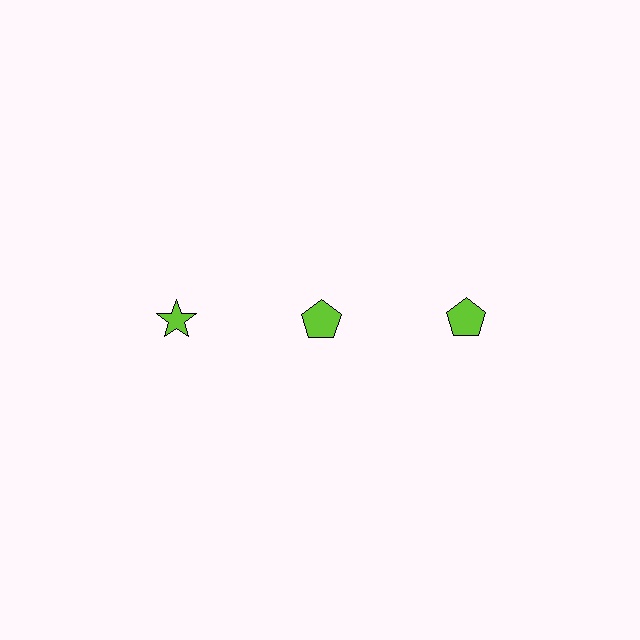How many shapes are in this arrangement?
There are 3 shapes arranged in a grid pattern.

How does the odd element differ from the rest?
It has a different shape: star instead of pentagon.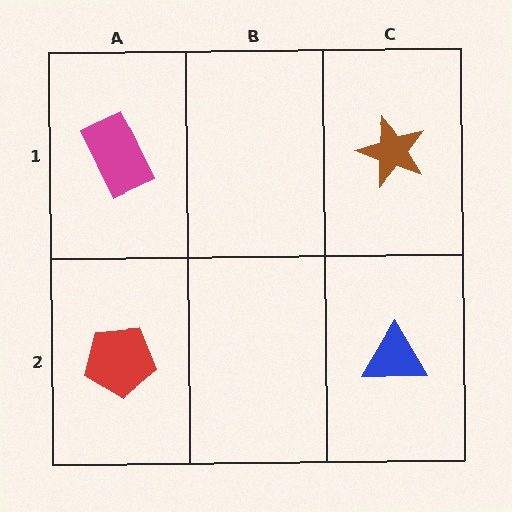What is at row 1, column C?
A brown star.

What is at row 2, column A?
A red pentagon.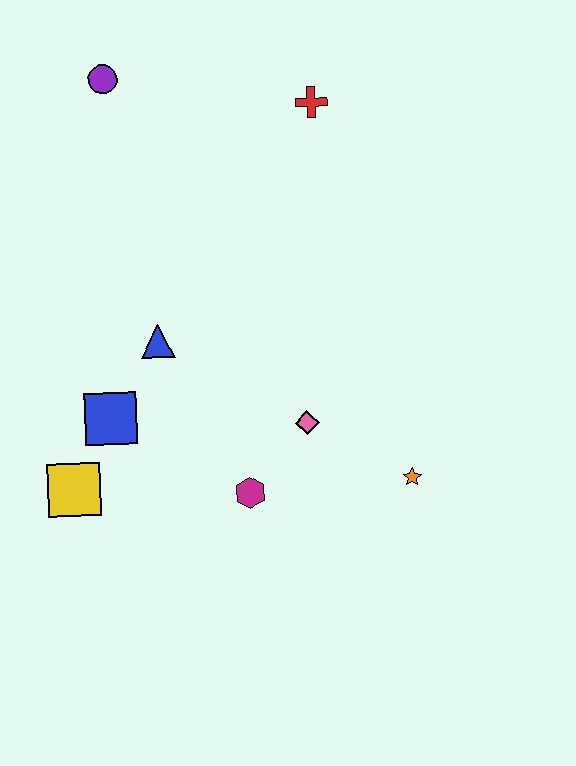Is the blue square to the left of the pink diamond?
Yes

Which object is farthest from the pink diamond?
The purple circle is farthest from the pink diamond.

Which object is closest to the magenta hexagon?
The pink diamond is closest to the magenta hexagon.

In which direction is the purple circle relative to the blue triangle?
The purple circle is above the blue triangle.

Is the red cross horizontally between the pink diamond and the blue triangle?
No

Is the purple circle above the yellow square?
Yes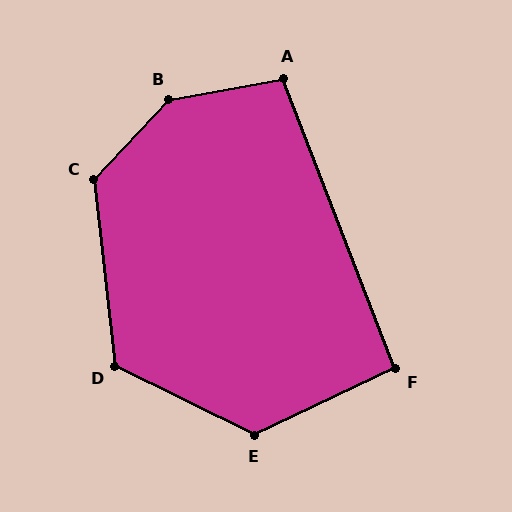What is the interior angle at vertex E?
Approximately 128 degrees (obtuse).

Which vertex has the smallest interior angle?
F, at approximately 94 degrees.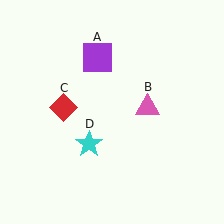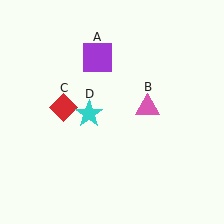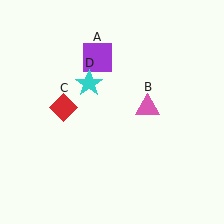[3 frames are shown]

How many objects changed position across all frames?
1 object changed position: cyan star (object D).